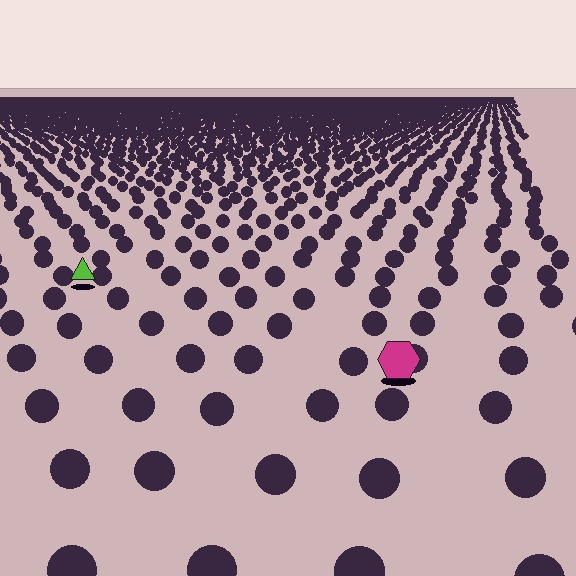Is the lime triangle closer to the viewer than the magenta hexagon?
No. The magenta hexagon is closer — you can tell from the texture gradient: the ground texture is coarser near it.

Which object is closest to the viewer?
The magenta hexagon is closest. The texture marks near it are larger and more spread out.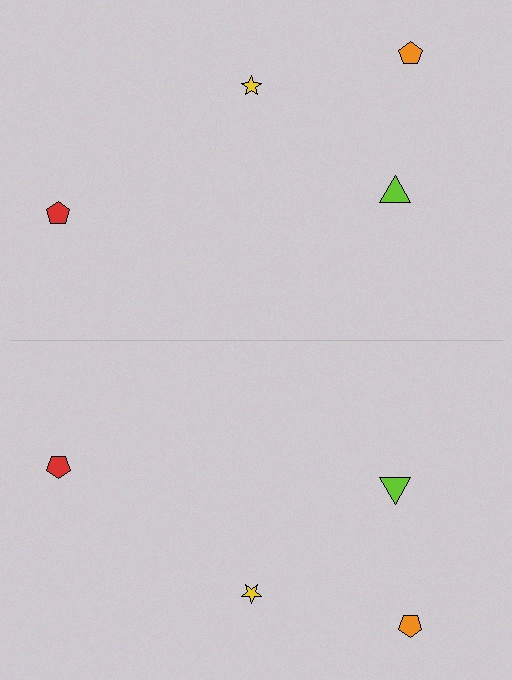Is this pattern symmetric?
Yes, this pattern has bilateral (reflection) symmetry.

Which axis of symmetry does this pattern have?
The pattern has a horizontal axis of symmetry running through the center of the image.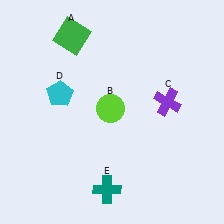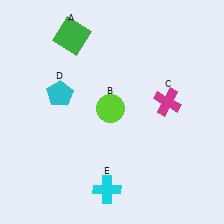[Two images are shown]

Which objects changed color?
C changed from purple to magenta. E changed from teal to cyan.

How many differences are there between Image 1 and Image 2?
There are 2 differences between the two images.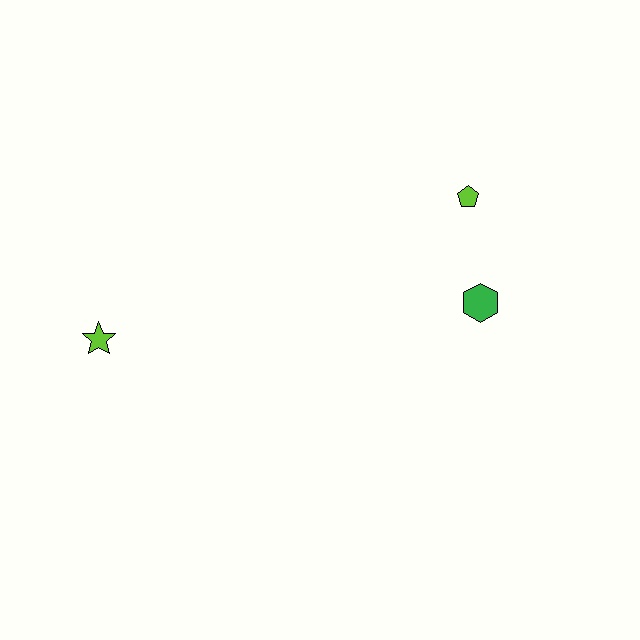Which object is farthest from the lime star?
The lime pentagon is farthest from the lime star.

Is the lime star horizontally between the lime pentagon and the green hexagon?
No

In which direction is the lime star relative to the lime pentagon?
The lime star is to the left of the lime pentagon.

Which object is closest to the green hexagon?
The lime pentagon is closest to the green hexagon.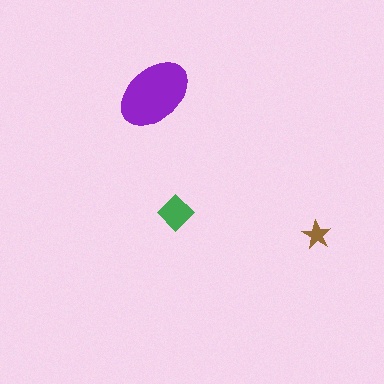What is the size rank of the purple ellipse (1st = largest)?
1st.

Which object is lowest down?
The brown star is bottommost.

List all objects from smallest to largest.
The brown star, the green diamond, the purple ellipse.